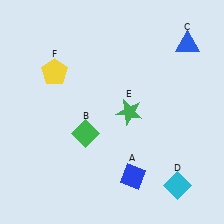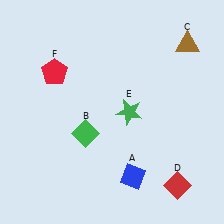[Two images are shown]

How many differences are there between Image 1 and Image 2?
There are 3 differences between the two images.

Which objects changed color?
C changed from blue to brown. D changed from cyan to red. F changed from yellow to red.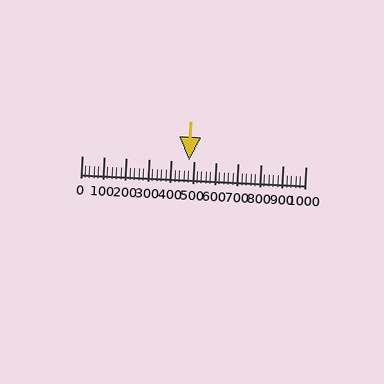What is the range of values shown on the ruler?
The ruler shows values from 0 to 1000.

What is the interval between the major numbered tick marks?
The major tick marks are spaced 100 units apart.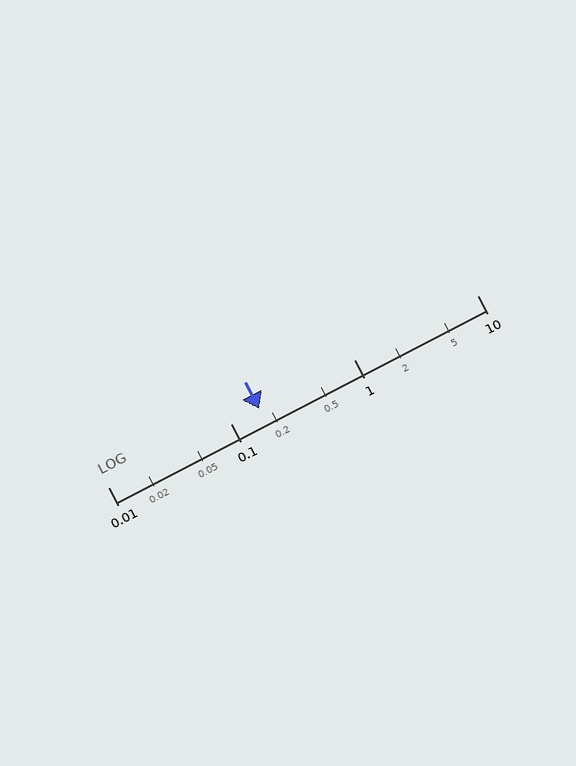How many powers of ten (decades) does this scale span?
The scale spans 3 decades, from 0.01 to 10.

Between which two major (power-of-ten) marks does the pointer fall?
The pointer is between 0.1 and 1.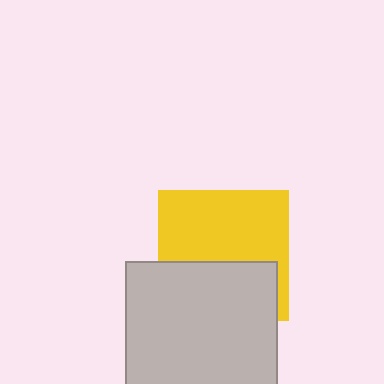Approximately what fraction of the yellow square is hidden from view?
Roughly 41% of the yellow square is hidden behind the light gray square.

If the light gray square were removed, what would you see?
You would see the complete yellow square.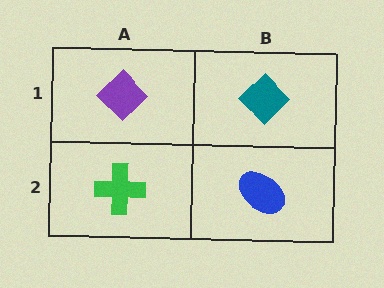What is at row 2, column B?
A blue ellipse.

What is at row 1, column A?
A purple diamond.